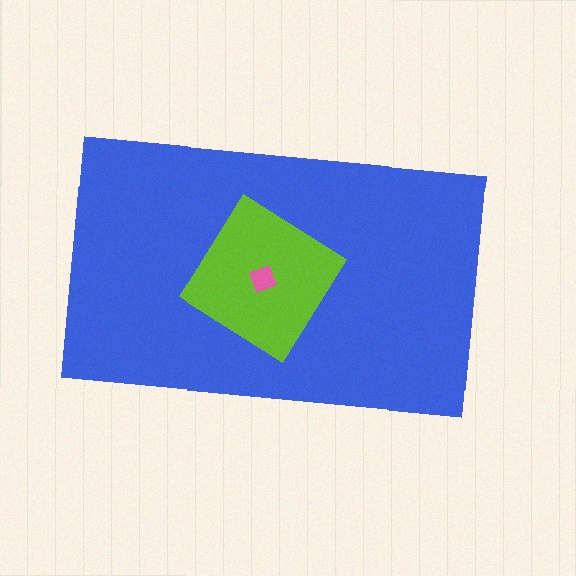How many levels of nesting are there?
3.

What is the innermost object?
The pink diamond.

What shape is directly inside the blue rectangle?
The lime diamond.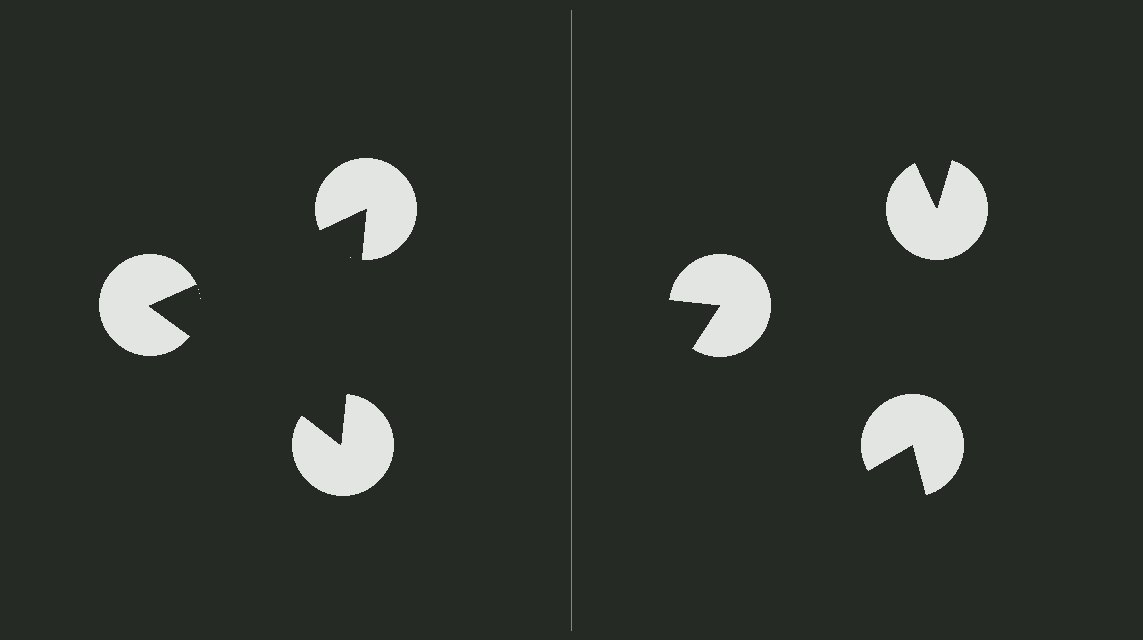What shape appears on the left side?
An illusory triangle.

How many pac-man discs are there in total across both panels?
6 — 3 on each side.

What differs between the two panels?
The pac-man discs are positioned identically on both sides; only the wedge orientations differ. On the left they align to a triangle; on the right they are misaligned.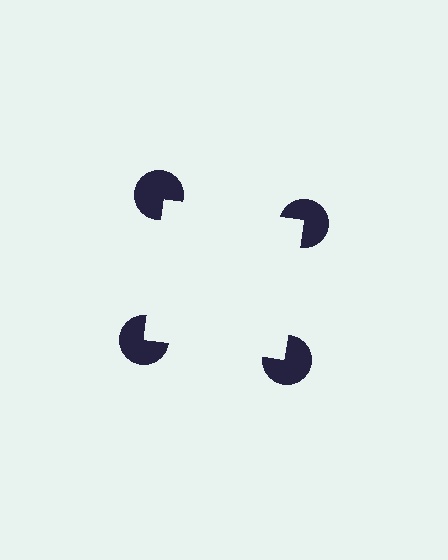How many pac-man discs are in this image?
There are 4 — one at each vertex of the illusory square.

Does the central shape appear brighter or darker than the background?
It typically appears slightly brighter than the background, even though no actual brightness change is drawn.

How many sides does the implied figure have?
4 sides.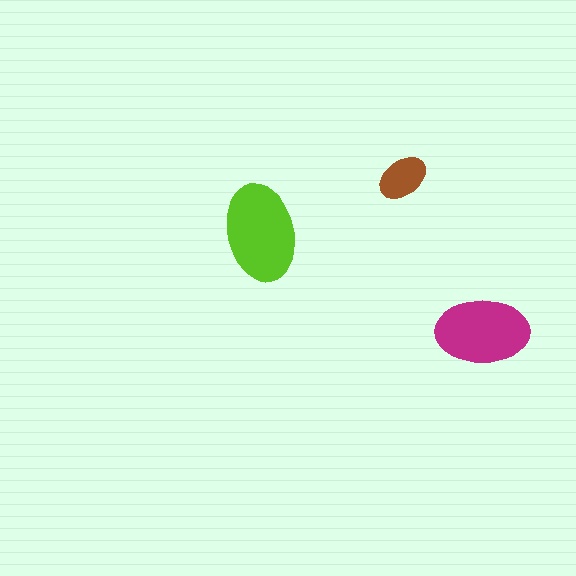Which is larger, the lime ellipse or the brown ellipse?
The lime one.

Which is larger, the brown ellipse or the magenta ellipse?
The magenta one.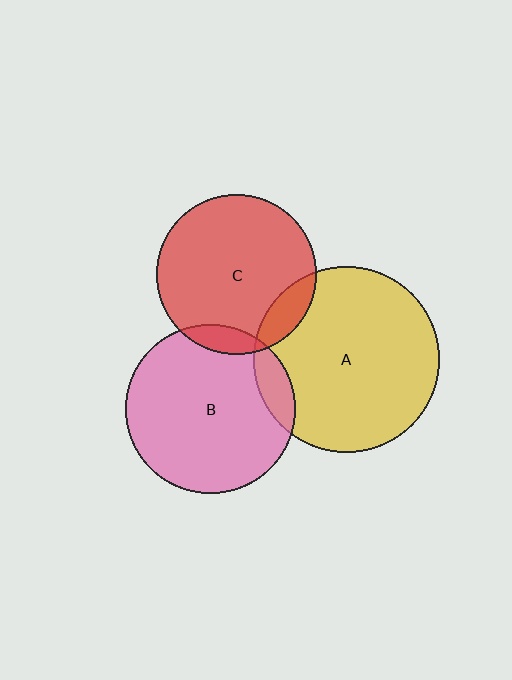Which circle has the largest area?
Circle A (yellow).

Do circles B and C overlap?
Yes.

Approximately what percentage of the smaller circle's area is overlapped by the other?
Approximately 10%.